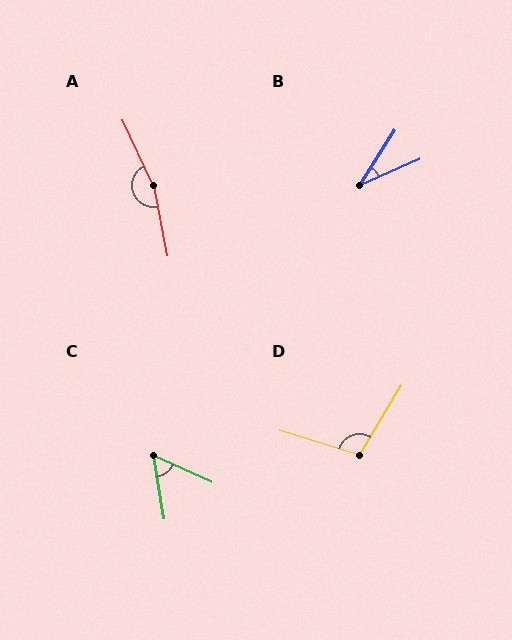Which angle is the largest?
A, at approximately 166 degrees.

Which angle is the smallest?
B, at approximately 34 degrees.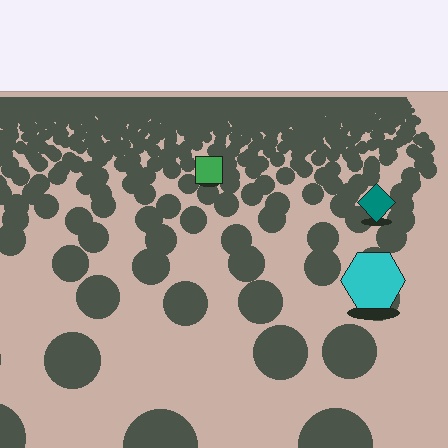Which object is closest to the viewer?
The cyan hexagon is closest. The texture marks near it are larger and more spread out.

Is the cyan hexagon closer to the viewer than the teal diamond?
Yes. The cyan hexagon is closer — you can tell from the texture gradient: the ground texture is coarser near it.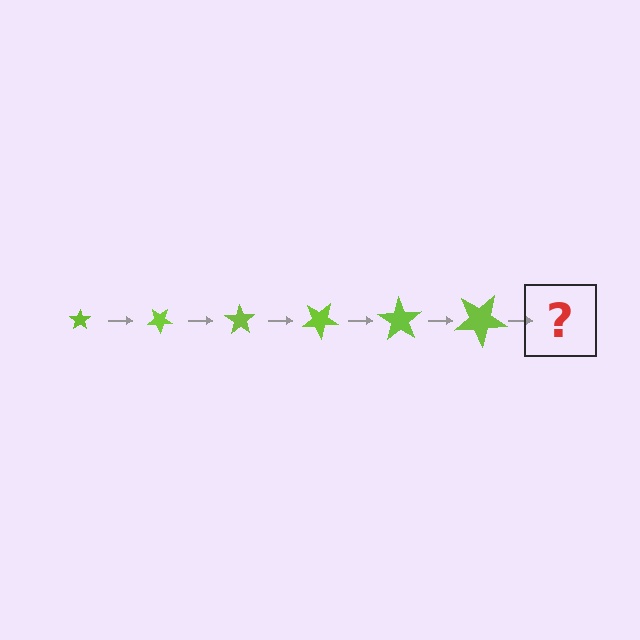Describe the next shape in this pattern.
It should be a star, larger than the previous one and rotated 210 degrees from the start.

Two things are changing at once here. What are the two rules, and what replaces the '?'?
The two rules are that the star grows larger each step and it rotates 35 degrees each step. The '?' should be a star, larger than the previous one and rotated 210 degrees from the start.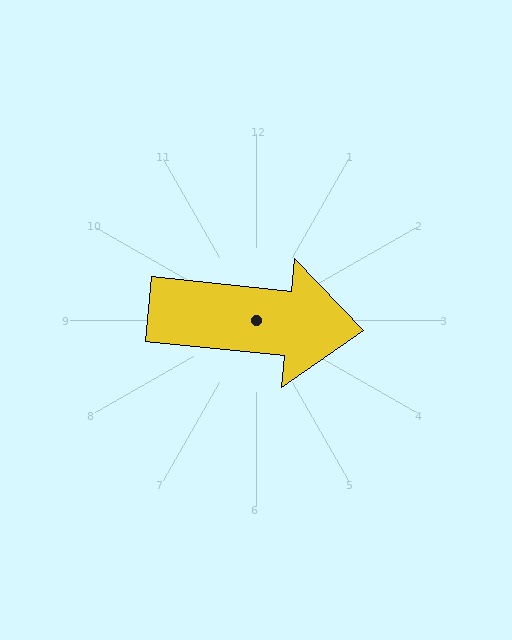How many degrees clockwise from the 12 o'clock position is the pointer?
Approximately 96 degrees.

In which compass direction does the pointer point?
East.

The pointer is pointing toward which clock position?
Roughly 3 o'clock.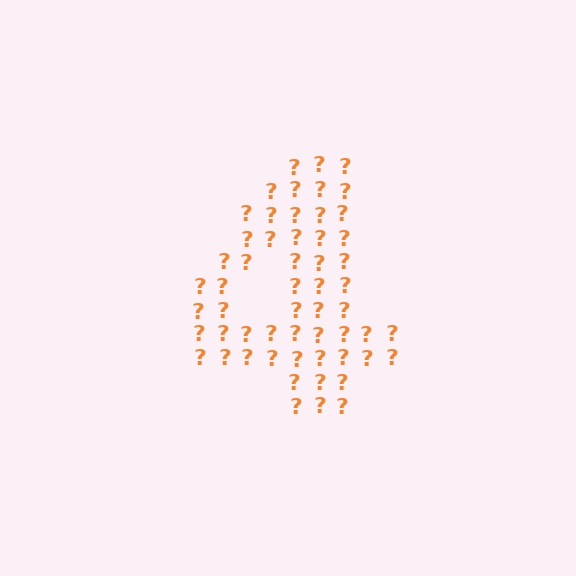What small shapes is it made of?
It is made of small question marks.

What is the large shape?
The large shape is the digit 4.